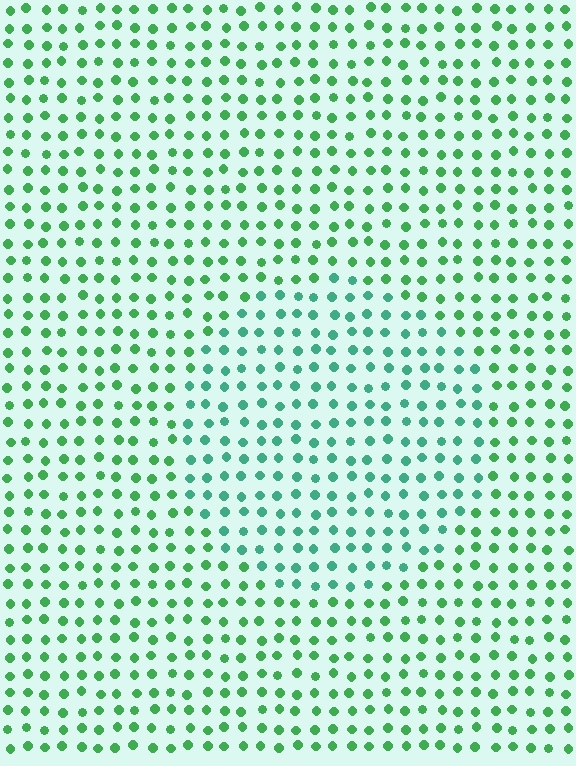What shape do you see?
I see a circle.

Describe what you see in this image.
The image is filled with small green elements in a uniform arrangement. A circle-shaped region is visible where the elements are tinted to a slightly different hue, forming a subtle color boundary.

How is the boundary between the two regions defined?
The boundary is defined purely by a slight shift in hue (about 29 degrees). Spacing, size, and orientation are identical on both sides.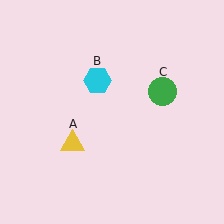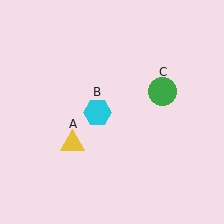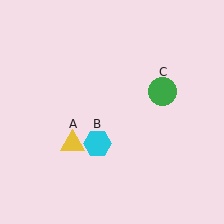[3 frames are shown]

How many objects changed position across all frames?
1 object changed position: cyan hexagon (object B).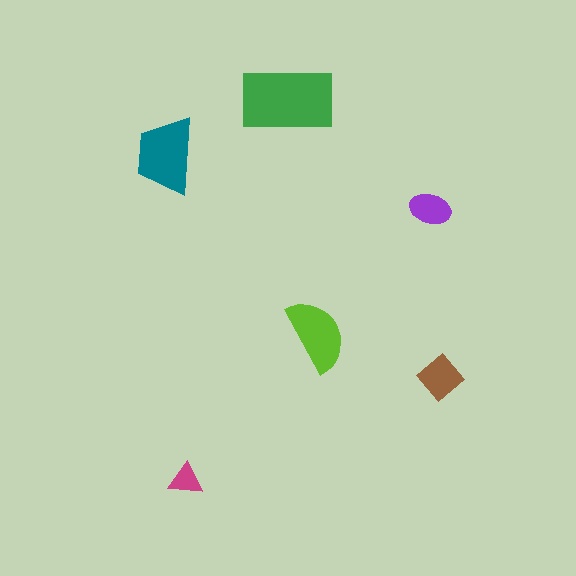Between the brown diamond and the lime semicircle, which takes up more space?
The lime semicircle.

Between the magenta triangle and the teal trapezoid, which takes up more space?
The teal trapezoid.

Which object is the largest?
The green rectangle.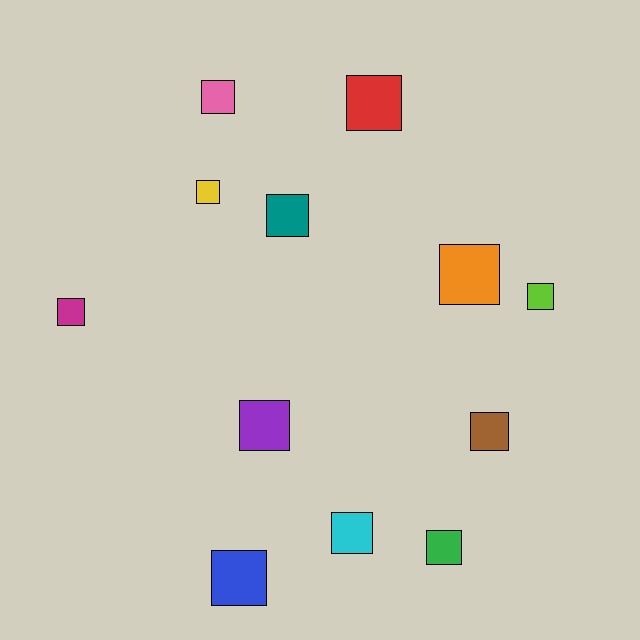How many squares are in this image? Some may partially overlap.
There are 12 squares.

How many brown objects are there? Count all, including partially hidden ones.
There is 1 brown object.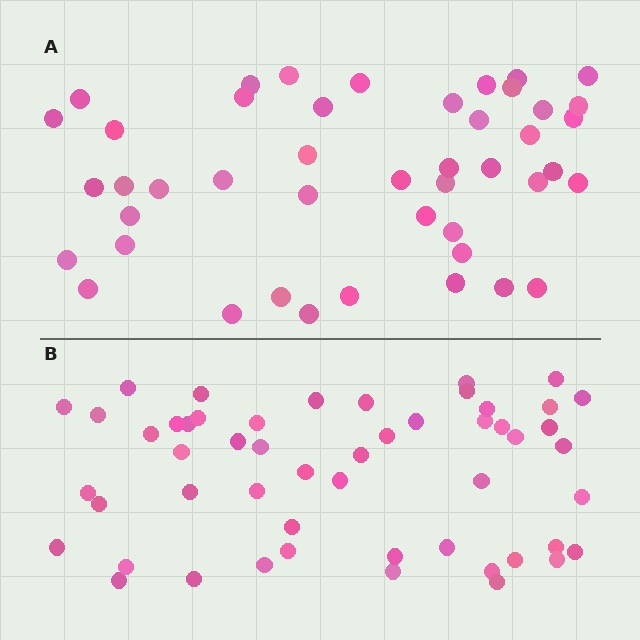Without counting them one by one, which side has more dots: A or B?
Region B (the bottom region) has more dots.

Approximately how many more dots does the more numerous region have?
Region B has roughly 8 or so more dots than region A.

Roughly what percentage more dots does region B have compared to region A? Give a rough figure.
About 15% more.